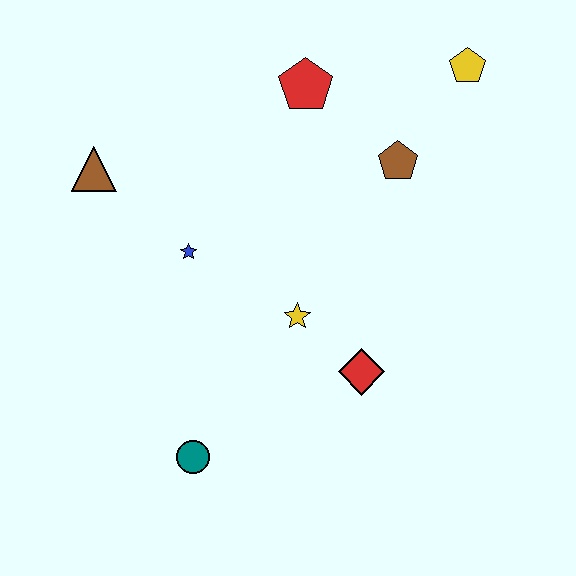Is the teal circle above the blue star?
No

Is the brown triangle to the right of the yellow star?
No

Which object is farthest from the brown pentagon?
The teal circle is farthest from the brown pentagon.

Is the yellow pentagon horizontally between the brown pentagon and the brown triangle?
No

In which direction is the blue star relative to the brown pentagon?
The blue star is to the left of the brown pentagon.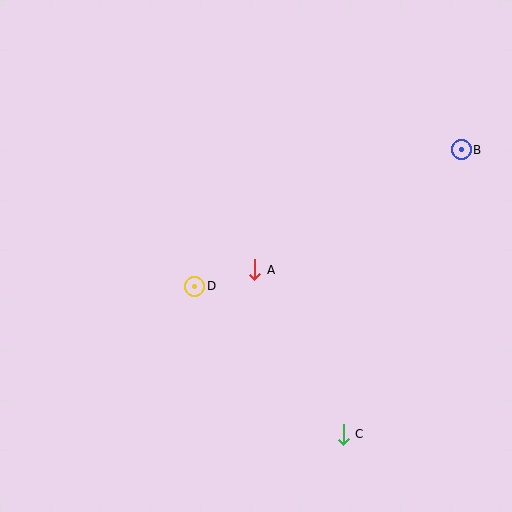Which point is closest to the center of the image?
Point A at (255, 270) is closest to the center.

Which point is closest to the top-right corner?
Point B is closest to the top-right corner.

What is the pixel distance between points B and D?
The distance between B and D is 300 pixels.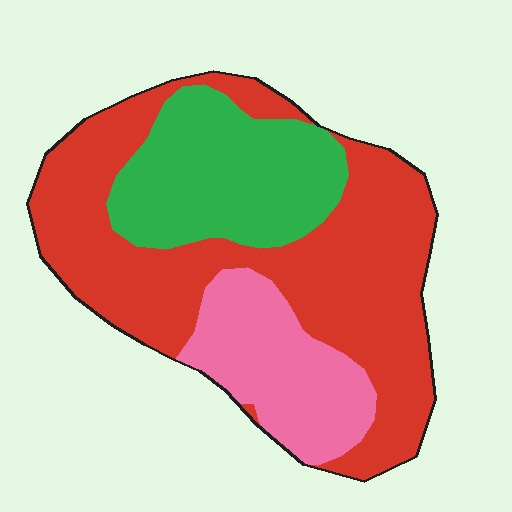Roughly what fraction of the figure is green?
Green covers about 25% of the figure.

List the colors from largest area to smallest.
From largest to smallest: red, green, pink.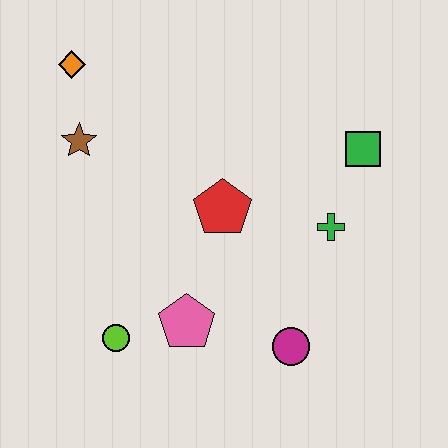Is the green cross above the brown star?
No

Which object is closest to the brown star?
The orange diamond is closest to the brown star.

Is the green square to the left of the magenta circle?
No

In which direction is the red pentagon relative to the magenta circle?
The red pentagon is above the magenta circle.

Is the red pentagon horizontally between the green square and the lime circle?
Yes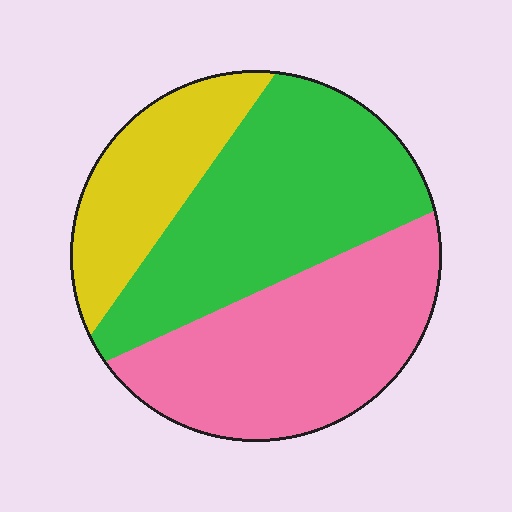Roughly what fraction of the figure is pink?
Pink covers about 40% of the figure.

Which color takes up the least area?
Yellow, at roughly 20%.